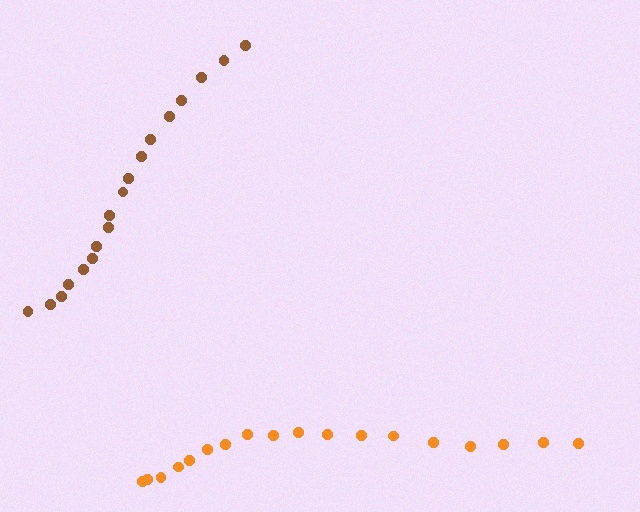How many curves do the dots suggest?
There are 2 distinct paths.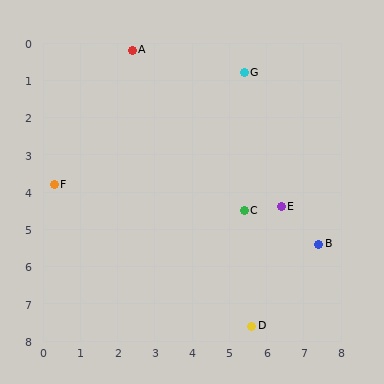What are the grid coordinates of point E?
Point E is at approximately (6.4, 4.4).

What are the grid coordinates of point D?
Point D is at approximately (5.6, 7.6).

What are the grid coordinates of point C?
Point C is at approximately (5.4, 4.5).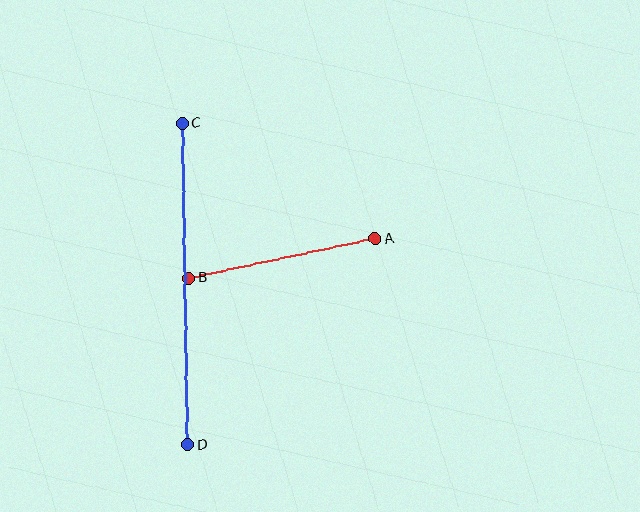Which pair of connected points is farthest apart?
Points C and D are farthest apart.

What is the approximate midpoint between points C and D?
The midpoint is at approximately (185, 284) pixels.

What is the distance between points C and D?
The distance is approximately 322 pixels.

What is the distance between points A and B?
The distance is approximately 191 pixels.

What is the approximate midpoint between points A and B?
The midpoint is at approximately (282, 258) pixels.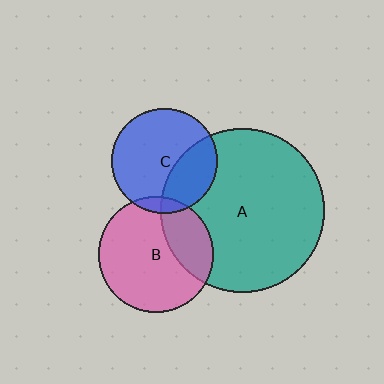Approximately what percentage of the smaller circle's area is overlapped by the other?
Approximately 10%.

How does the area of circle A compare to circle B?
Approximately 2.0 times.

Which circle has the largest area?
Circle A (teal).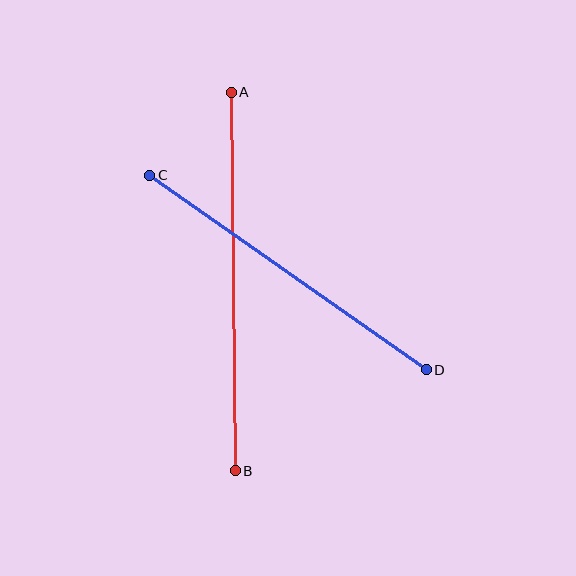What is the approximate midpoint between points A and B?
The midpoint is at approximately (233, 281) pixels.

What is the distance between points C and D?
The distance is approximately 338 pixels.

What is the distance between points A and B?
The distance is approximately 379 pixels.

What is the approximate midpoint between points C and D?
The midpoint is at approximately (288, 273) pixels.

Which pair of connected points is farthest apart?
Points A and B are farthest apart.